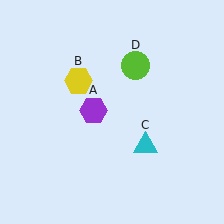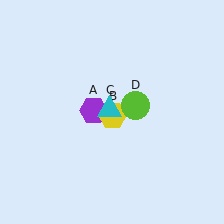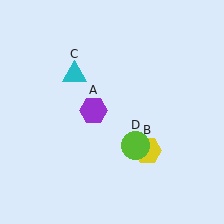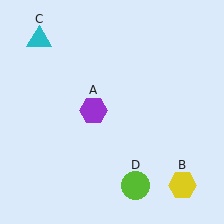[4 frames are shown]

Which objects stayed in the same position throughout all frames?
Purple hexagon (object A) remained stationary.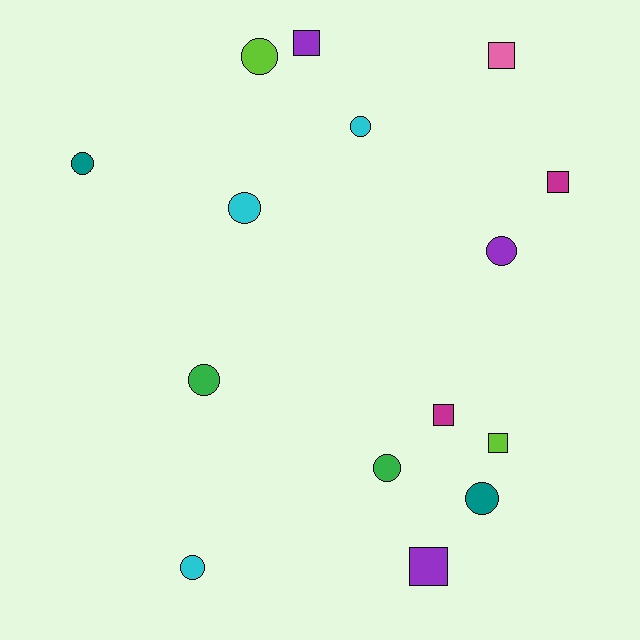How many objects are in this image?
There are 15 objects.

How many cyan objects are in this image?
There are 3 cyan objects.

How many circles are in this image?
There are 9 circles.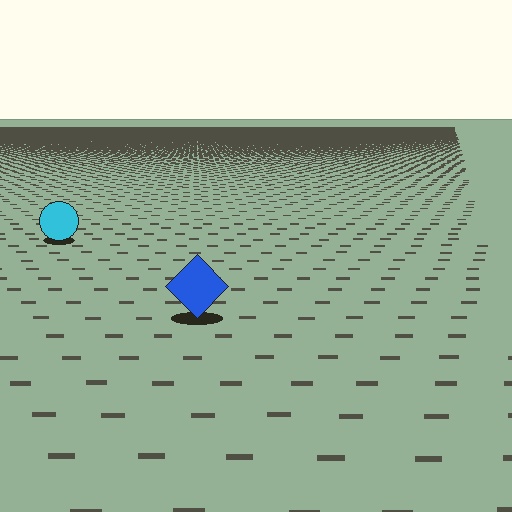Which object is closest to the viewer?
The blue diamond is closest. The texture marks near it are larger and more spread out.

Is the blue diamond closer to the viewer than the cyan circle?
Yes. The blue diamond is closer — you can tell from the texture gradient: the ground texture is coarser near it.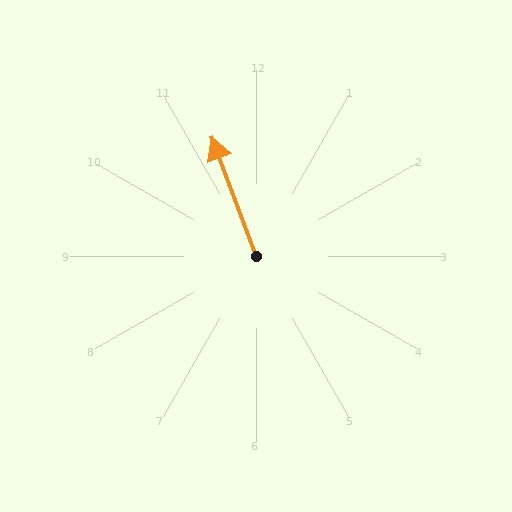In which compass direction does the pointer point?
North.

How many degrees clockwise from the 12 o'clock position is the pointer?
Approximately 339 degrees.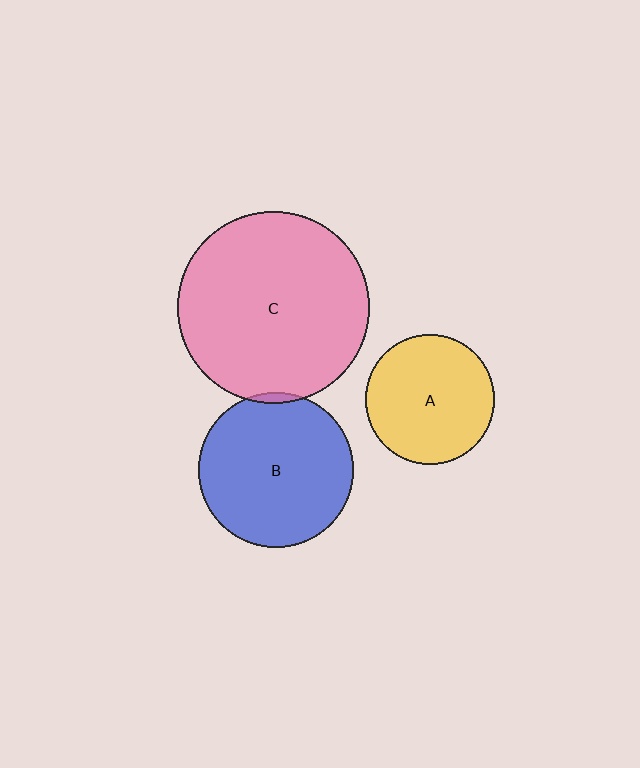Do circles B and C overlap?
Yes.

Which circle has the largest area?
Circle C (pink).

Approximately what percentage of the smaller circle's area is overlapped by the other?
Approximately 5%.